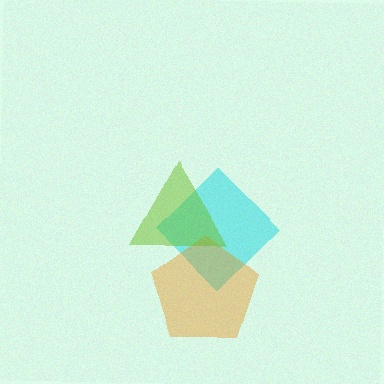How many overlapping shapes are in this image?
There are 3 overlapping shapes in the image.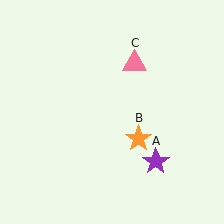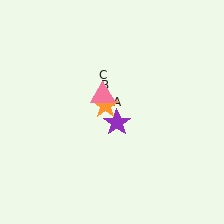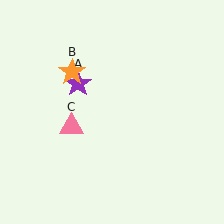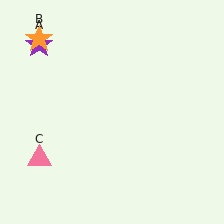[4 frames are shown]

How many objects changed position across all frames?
3 objects changed position: purple star (object A), orange star (object B), pink triangle (object C).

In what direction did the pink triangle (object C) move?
The pink triangle (object C) moved down and to the left.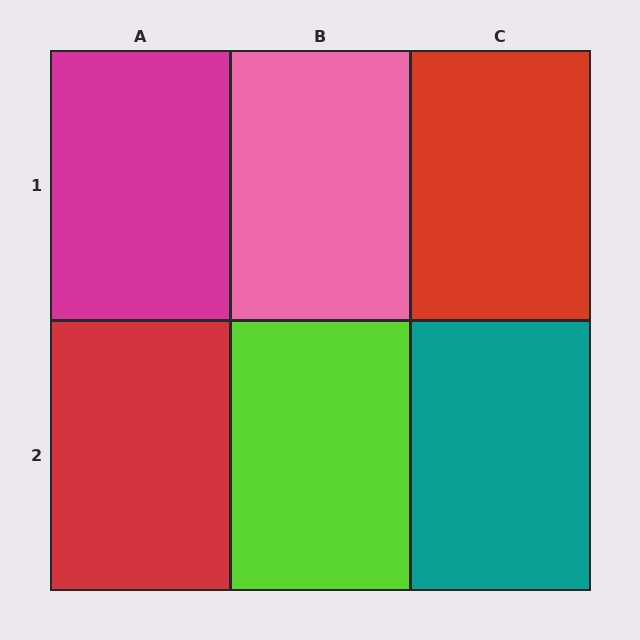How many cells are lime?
1 cell is lime.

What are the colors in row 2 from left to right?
Red, lime, teal.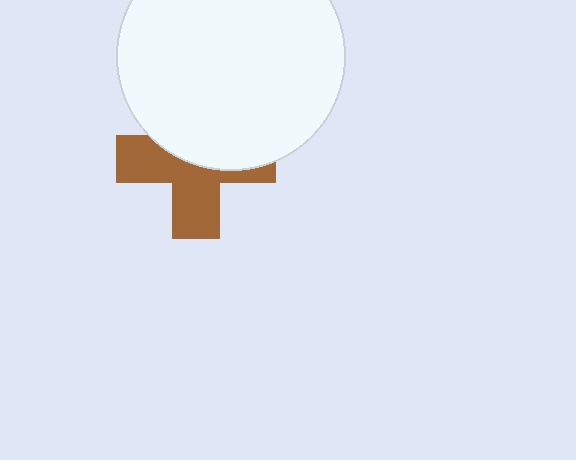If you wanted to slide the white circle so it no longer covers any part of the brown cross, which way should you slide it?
Slide it up — that is the most direct way to separate the two shapes.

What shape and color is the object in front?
The object in front is a white circle.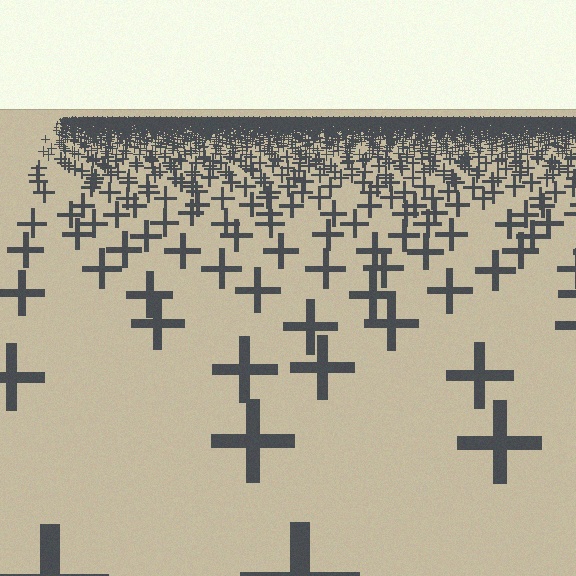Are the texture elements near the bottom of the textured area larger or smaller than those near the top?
Larger. Near the bottom, elements are closer to the viewer and appear at a bigger on-screen size.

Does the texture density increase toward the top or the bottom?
Density increases toward the top.